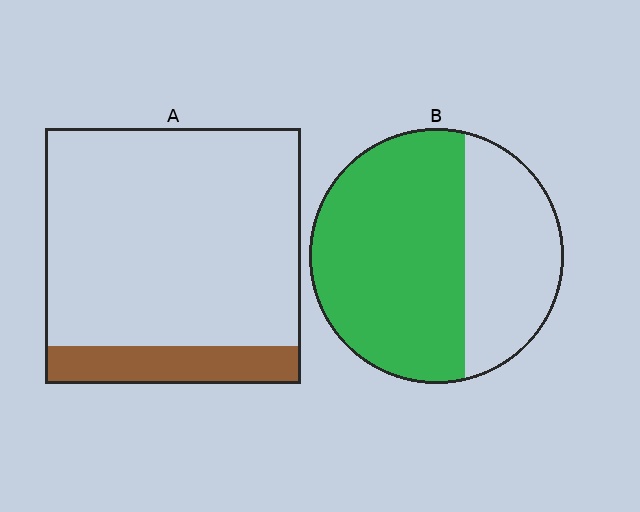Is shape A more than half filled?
No.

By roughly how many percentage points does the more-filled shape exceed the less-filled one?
By roughly 50 percentage points (B over A).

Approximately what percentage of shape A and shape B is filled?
A is approximately 15% and B is approximately 65%.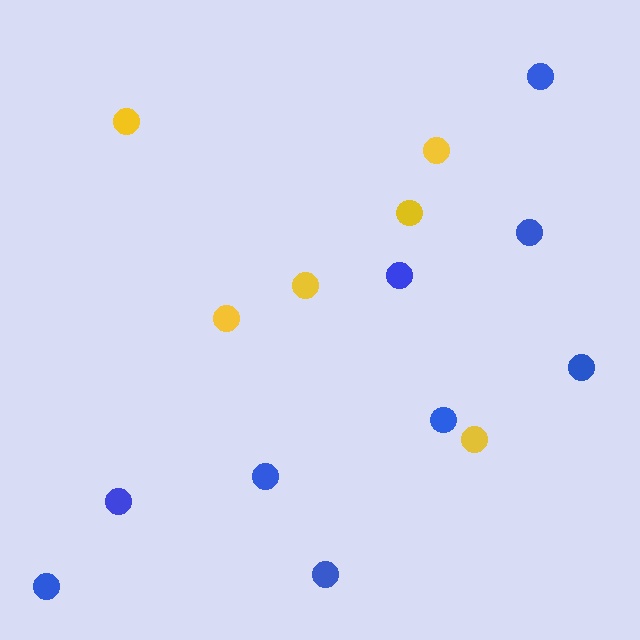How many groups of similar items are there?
There are 2 groups: one group of blue circles (9) and one group of yellow circles (6).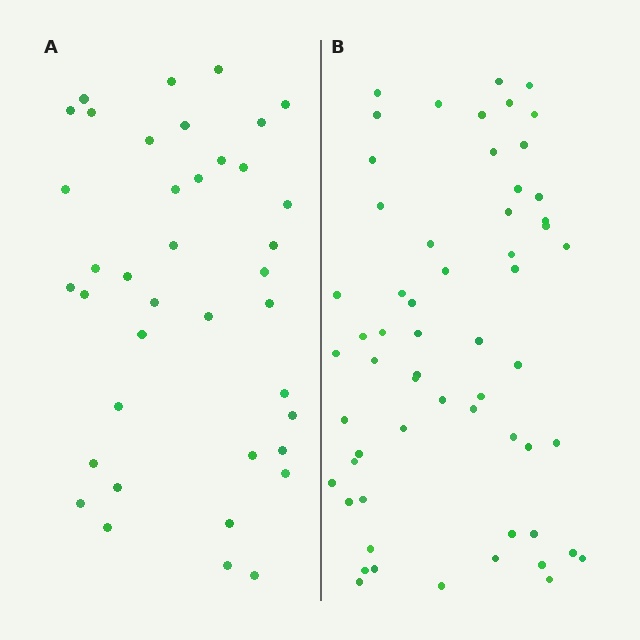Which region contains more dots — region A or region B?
Region B (the right region) has more dots.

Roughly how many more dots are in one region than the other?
Region B has approximately 20 more dots than region A.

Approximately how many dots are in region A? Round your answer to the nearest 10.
About 40 dots. (The exact count is 39, which rounds to 40.)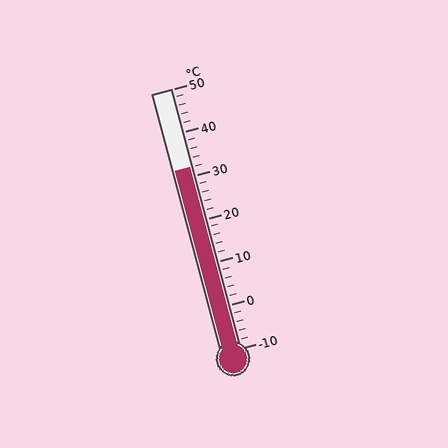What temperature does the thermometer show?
The thermometer shows approximately 32°C.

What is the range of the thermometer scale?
The thermometer scale ranges from -10°C to 50°C.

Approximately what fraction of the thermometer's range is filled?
The thermometer is filled to approximately 70% of its range.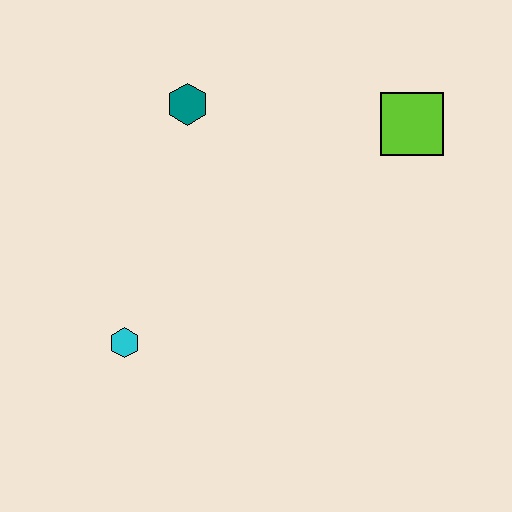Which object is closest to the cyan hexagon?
The teal hexagon is closest to the cyan hexagon.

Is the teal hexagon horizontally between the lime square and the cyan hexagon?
Yes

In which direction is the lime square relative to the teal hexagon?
The lime square is to the right of the teal hexagon.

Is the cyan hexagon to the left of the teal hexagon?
Yes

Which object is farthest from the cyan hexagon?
The lime square is farthest from the cyan hexagon.